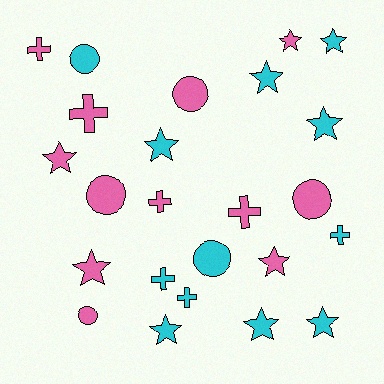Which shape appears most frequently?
Star, with 11 objects.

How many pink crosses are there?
There are 4 pink crosses.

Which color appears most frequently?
Pink, with 12 objects.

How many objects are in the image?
There are 24 objects.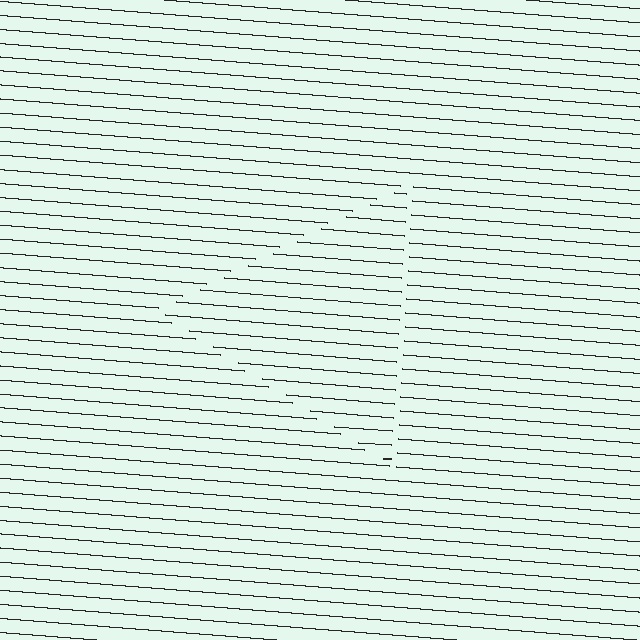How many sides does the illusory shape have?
3 sides — the line-ends trace a triangle.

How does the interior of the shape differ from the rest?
The interior of the shape contains the same grating, shifted by half a period — the contour is defined by the phase discontinuity where line-ends from the inner and outer gratings abut.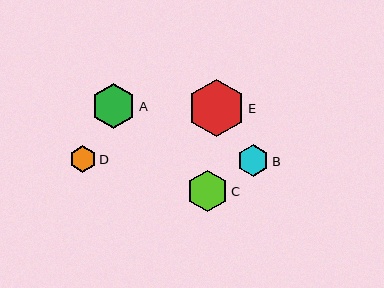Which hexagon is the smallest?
Hexagon D is the smallest with a size of approximately 26 pixels.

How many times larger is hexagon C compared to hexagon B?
Hexagon C is approximately 1.3 times the size of hexagon B.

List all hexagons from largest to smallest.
From largest to smallest: E, A, C, B, D.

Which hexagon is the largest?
Hexagon E is the largest with a size of approximately 57 pixels.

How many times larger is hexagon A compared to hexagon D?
Hexagon A is approximately 1.7 times the size of hexagon D.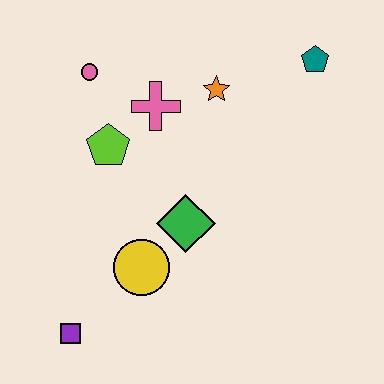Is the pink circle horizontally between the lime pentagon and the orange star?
No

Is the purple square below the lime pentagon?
Yes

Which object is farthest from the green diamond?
The teal pentagon is farthest from the green diamond.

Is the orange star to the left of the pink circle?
No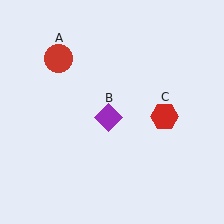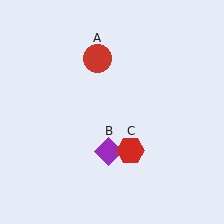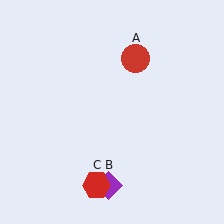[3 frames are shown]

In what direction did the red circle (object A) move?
The red circle (object A) moved right.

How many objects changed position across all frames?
3 objects changed position: red circle (object A), purple diamond (object B), red hexagon (object C).